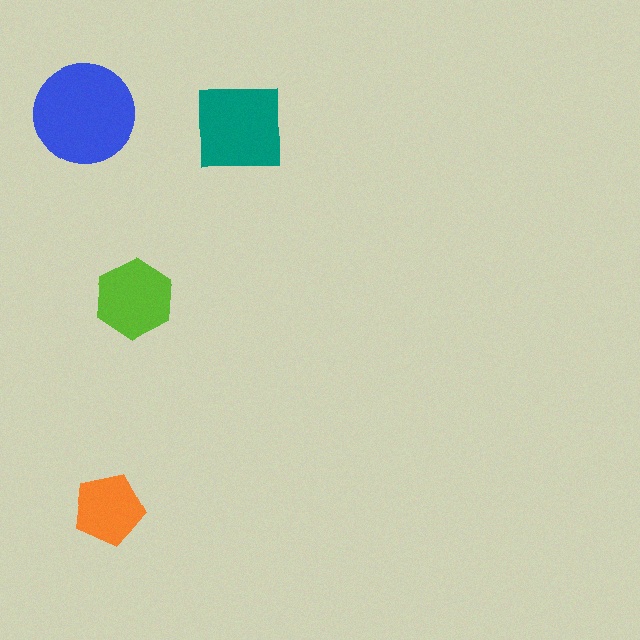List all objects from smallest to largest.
The orange pentagon, the lime hexagon, the teal square, the blue circle.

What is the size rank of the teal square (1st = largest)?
2nd.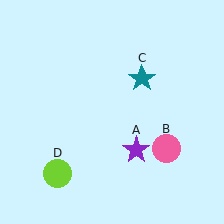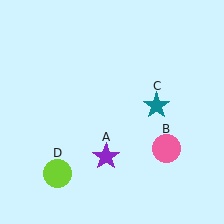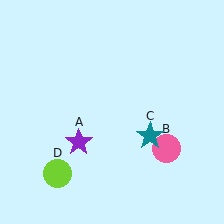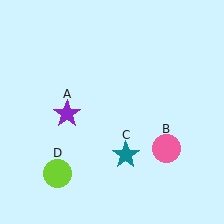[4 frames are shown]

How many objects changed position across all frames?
2 objects changed position: purple star (object A), teal star (object C).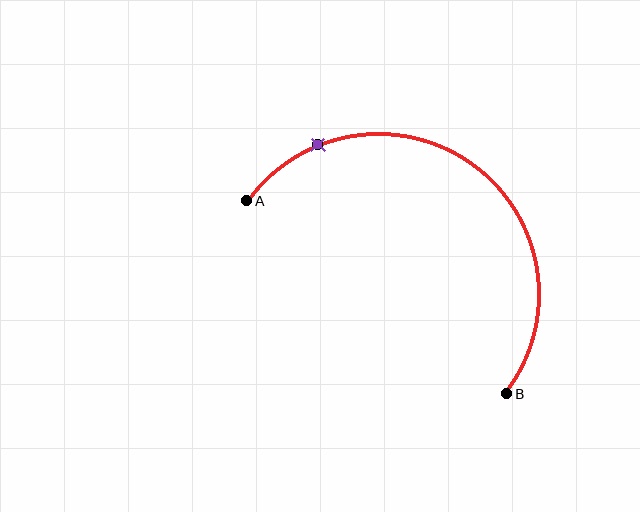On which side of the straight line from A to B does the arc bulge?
The arc bulges above and to the right of the straight line connecting A and B.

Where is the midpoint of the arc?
The arc midpoint is the point on the curve farthest from the straight line joining A and B. It sits above and to the right of that line.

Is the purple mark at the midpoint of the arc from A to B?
No. The purple mark lies on the arc but is closer to endpoint A. The arc midpoint would be at the point on the curve equidistant along the arc from both A and B.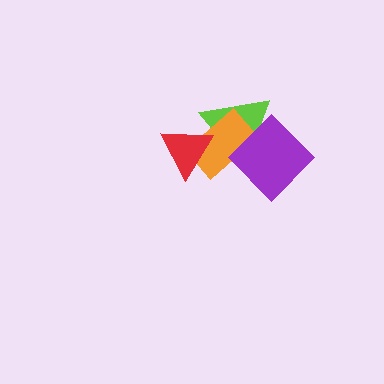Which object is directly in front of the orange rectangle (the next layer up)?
The purple diamond is directly in front of the orange rectangle.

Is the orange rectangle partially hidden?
Yes, it is partially covered by another shape.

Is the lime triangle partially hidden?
Yes, it is partially covered by another shape.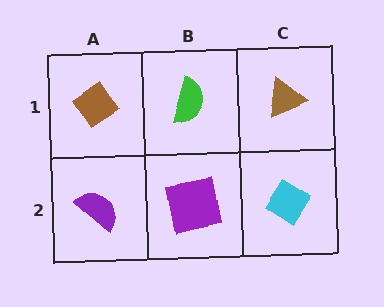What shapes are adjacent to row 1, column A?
A purple semicircle (row 2, column A), a green semicircle (row 1, column B).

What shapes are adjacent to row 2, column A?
A brown diamond (row 1, column A), a purple square (row 2, column B).